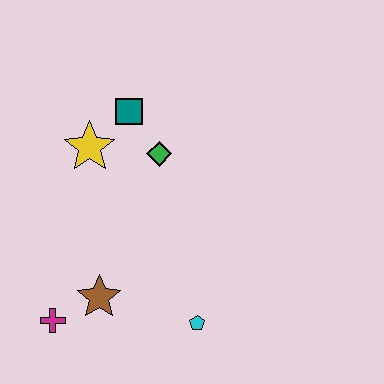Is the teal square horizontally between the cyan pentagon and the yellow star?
Yes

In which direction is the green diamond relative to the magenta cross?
The green diamond is above the magenta cross.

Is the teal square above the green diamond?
Yes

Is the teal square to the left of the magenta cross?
No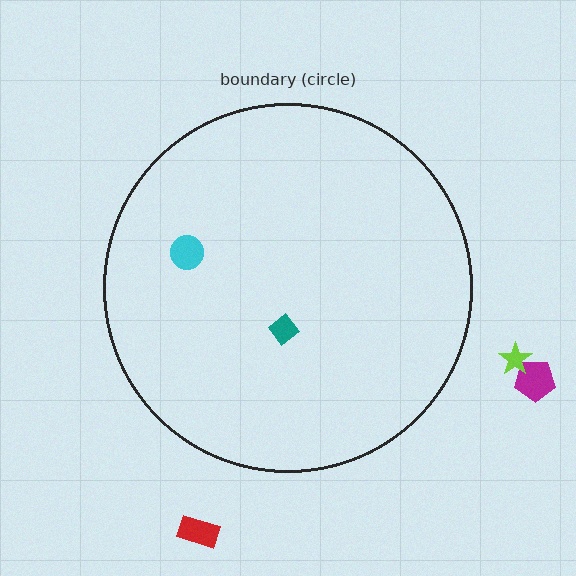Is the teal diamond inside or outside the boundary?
Inside.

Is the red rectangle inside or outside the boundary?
Outside.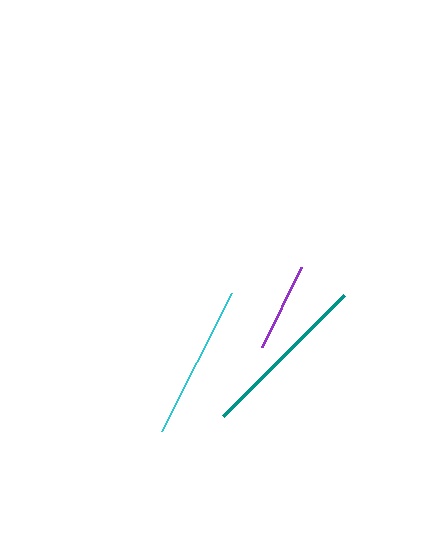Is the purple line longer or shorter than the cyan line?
The cyan line is longer than the purple line.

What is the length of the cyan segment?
The cyan segment is approximately 154 pixels long.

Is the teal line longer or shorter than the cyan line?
The teal line is longer than the cyan line.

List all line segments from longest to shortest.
From longest to shortest: teal, cyan, purple.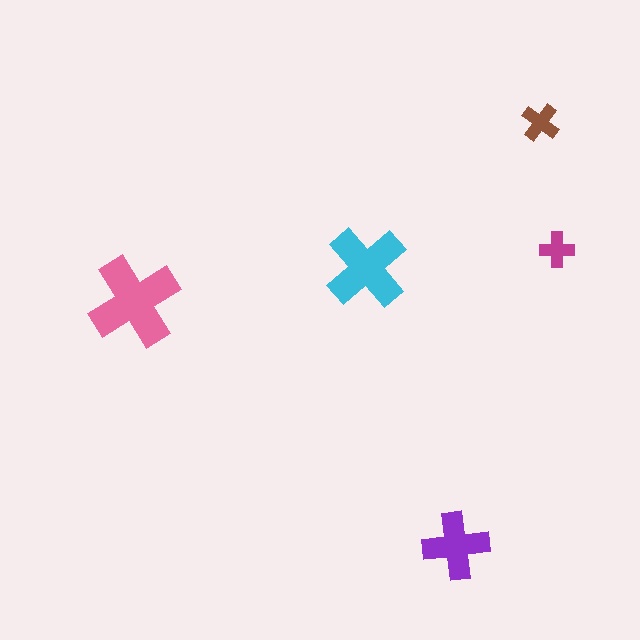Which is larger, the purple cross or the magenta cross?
The purple one.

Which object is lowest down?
The purple cross is bottommost.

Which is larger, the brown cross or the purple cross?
The purple one.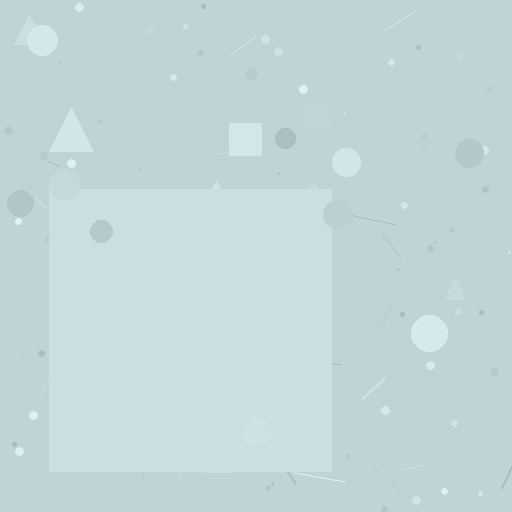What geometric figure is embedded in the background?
A square is embedded in the background.